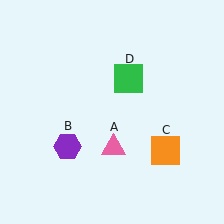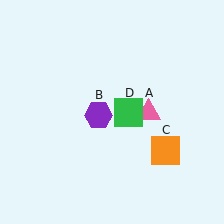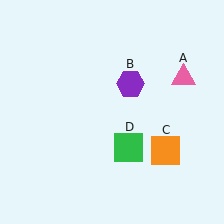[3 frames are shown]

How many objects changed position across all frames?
3 objects changed position: pink triangle (object A), purple hexagon (object B), green square (object D).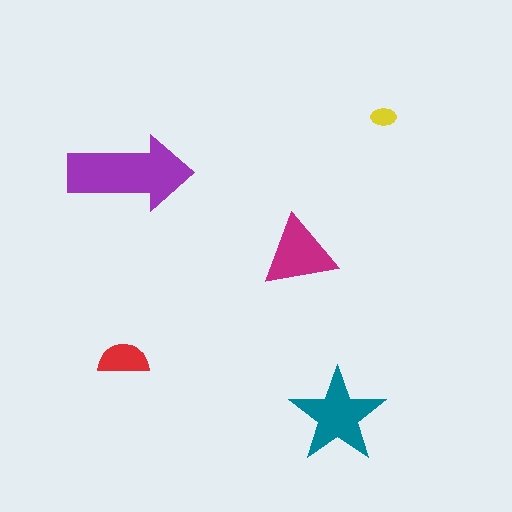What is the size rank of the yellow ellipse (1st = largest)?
5th.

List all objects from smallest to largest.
The yellow ellipse, the red semicircle, the magenta triangle, the teal star, the purple arrow.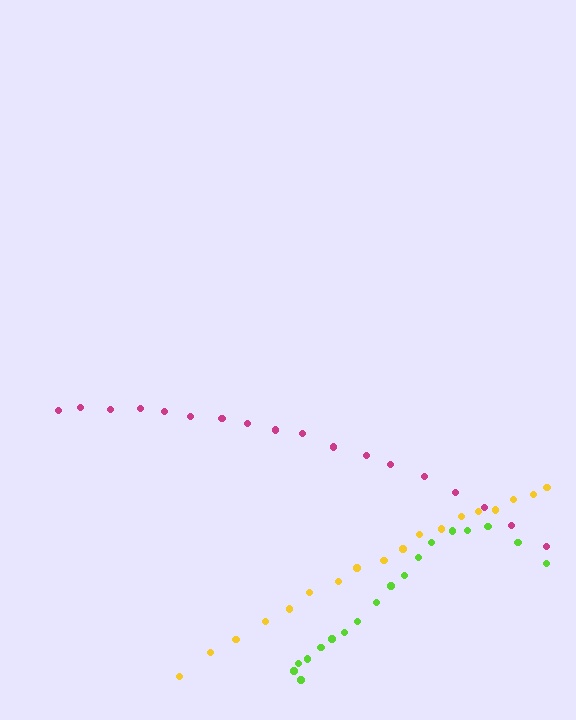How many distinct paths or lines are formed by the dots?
There are 3 distinct paths.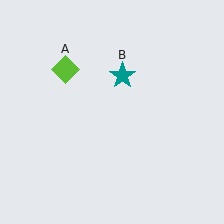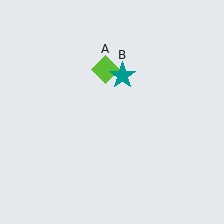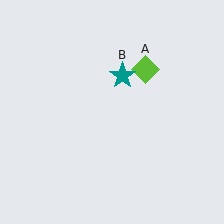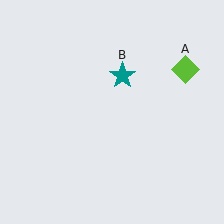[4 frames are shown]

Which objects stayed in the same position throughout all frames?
Teal star (object B) remained stationary.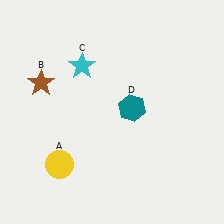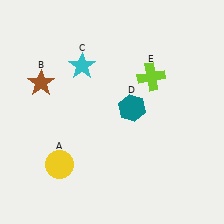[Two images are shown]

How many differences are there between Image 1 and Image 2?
There is 1 difference between the two images.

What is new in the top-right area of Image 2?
A lime cross (E) was added in the top-right area of Image 2.